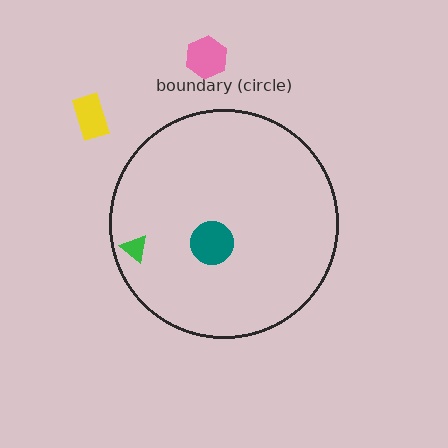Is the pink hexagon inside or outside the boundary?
Outside.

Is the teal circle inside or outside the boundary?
Inside.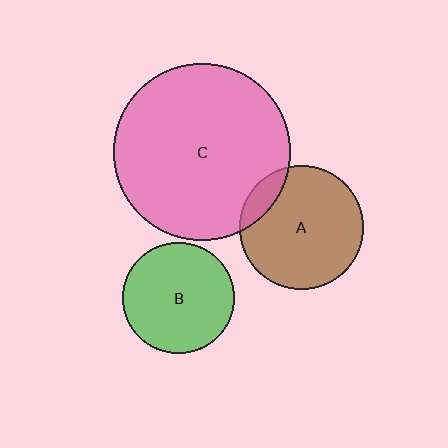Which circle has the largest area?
Circle C (pink).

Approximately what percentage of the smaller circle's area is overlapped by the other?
Approximately 10%.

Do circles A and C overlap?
Yes.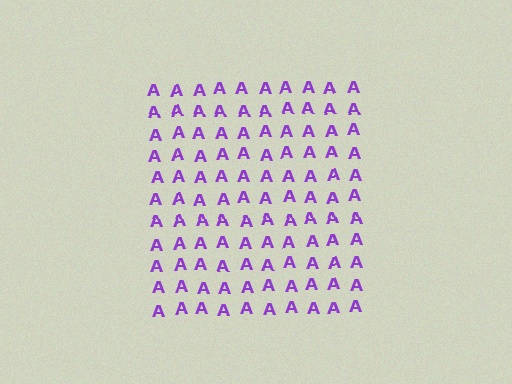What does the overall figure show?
The overall figure shows a square.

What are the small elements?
The small elements are letter A's.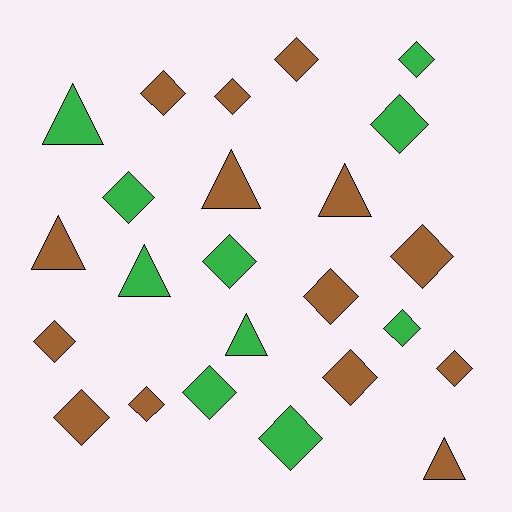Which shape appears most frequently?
Diamond, with 17 objects.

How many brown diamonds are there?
There are 10 brown diamonds.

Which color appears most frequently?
Brown, with 14 objects.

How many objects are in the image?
There are 24 objects.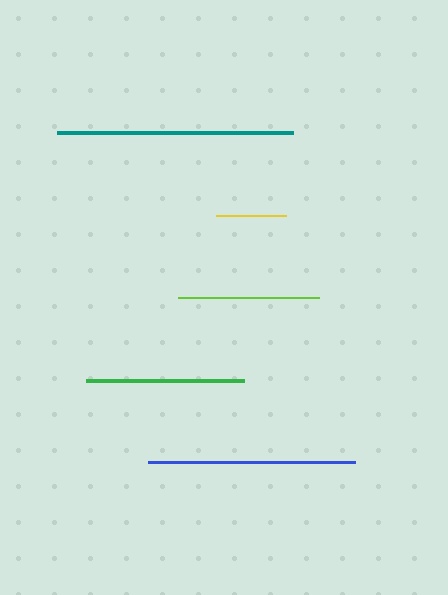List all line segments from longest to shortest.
From longest to shortest: teal, blue, green, lime, yellow.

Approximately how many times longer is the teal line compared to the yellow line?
The teal line is approximately 3.3 times the length of the yellow line.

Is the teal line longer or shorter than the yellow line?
The teal line is longer than the yellow line.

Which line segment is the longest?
The teal line is the longest at approximately 236 pixels.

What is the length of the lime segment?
The lime segment is approximately 141 pixels long.